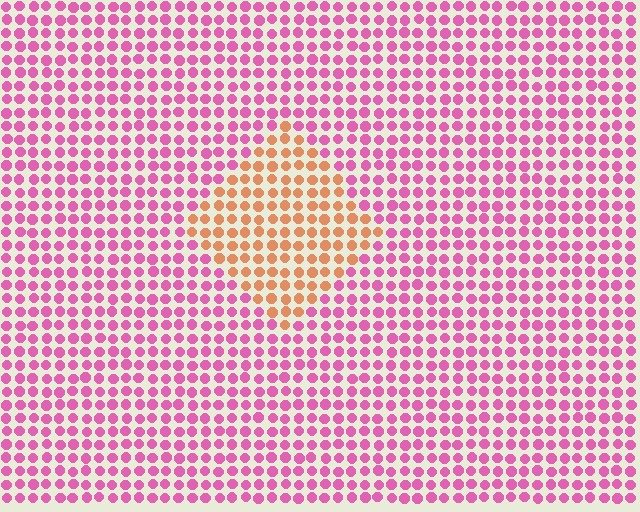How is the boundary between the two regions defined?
The boundary is defined purely by a slight shift in hue (about 59 degrees). Spacing, size, and orientation are identical on both sides.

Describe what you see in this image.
The image is filled with small pink elements in a uniform arrangement. A diamond-shaped region is visible where the elements are tinted to a slightly different hue, forming a subtle color boundary.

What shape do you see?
I see a diamond.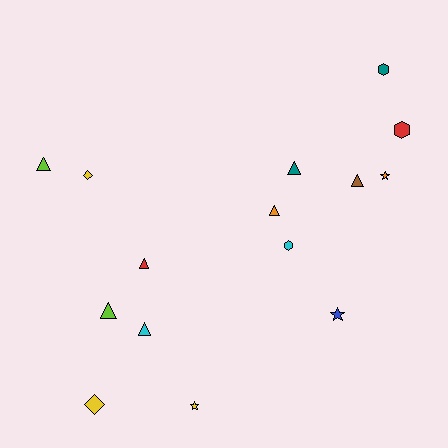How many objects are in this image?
There are 15 objects.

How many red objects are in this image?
There are 2 red objects.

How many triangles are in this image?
There are 7 triangles.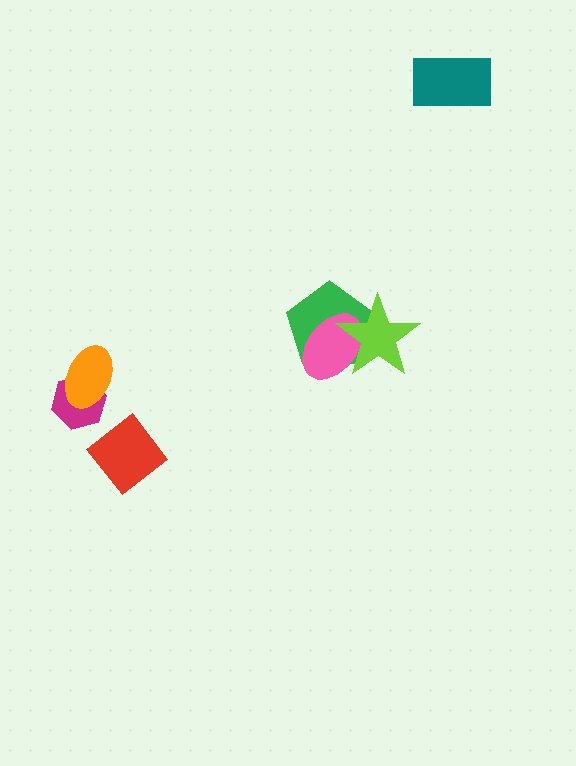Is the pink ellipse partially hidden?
Yes, it is partially covered by another shape.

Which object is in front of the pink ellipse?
The lime star is in front of the pink ellipse.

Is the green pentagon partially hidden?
Yes, it is partially covered by another shape.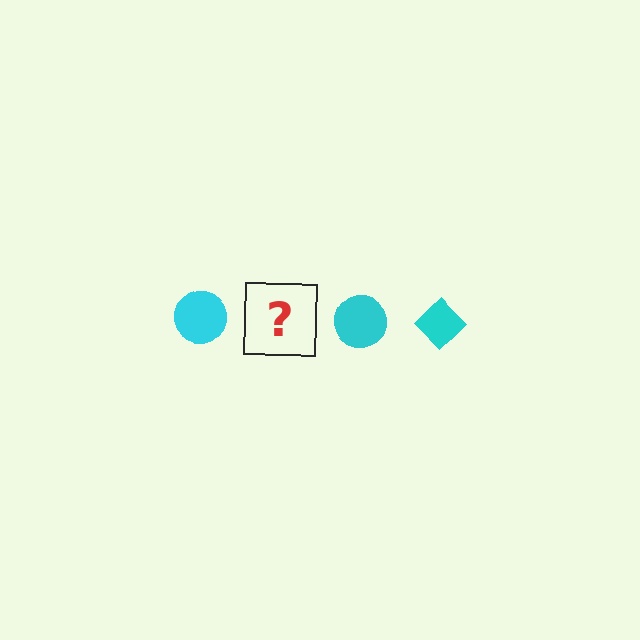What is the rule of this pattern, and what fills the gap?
The rule is that the pattern cycles through circle, diamond shapes in cyan. The gap should be filled with a cyan diamond.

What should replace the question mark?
The question mark should be replaced with a cyan diamond.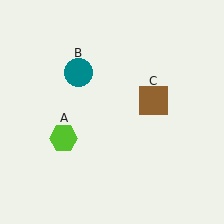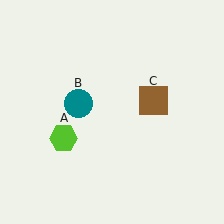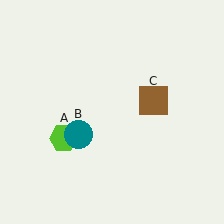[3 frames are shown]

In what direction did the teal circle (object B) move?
The teal circle (object B) moved down.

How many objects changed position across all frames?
1 object changed position: teal circle (object B).